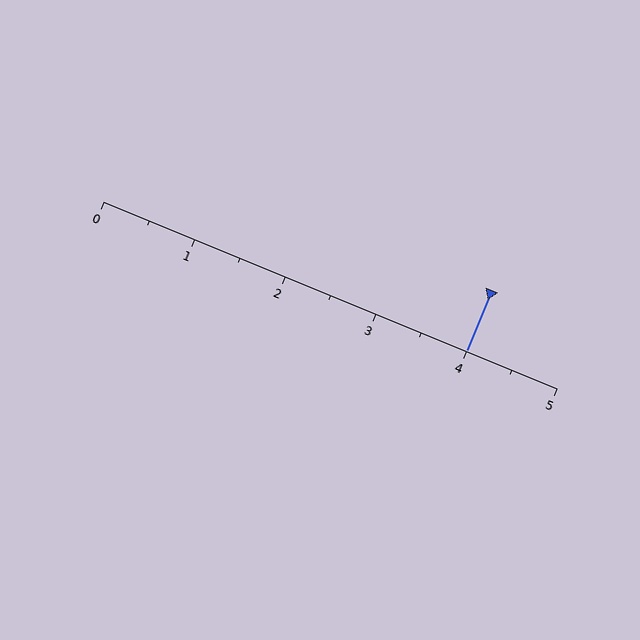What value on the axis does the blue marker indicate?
The marker indicates approximately 4.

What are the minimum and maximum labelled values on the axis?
The axis runs from 0 to 5.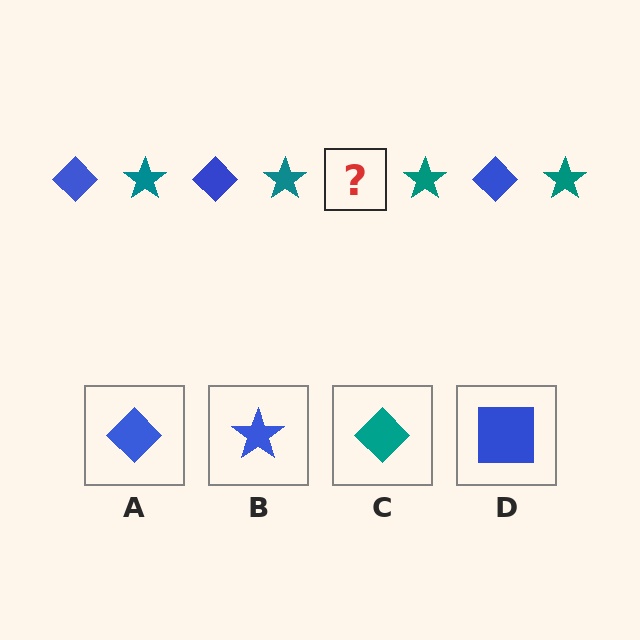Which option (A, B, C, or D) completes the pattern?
A.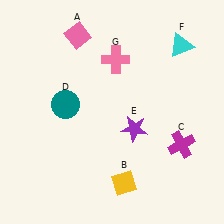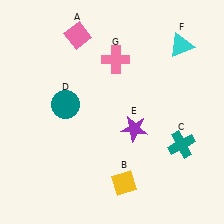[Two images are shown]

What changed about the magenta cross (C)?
In Image 1, C is magenta. In Image 2, it changed to teal.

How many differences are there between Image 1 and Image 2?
There is 1 difference between the two images.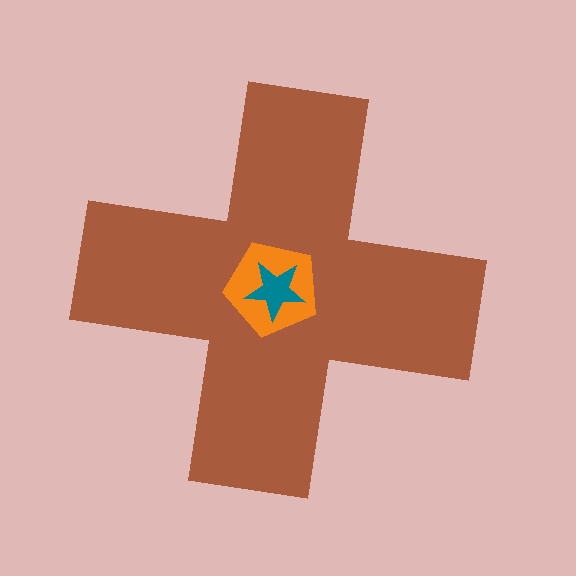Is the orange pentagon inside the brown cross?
Yes.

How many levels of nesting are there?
3.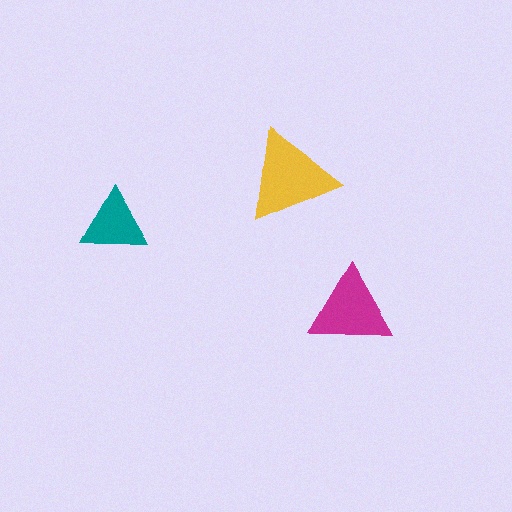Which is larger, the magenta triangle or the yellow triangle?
The yellow one.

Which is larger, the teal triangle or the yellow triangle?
The yellow one.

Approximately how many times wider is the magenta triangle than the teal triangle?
About 1.5 times wider.